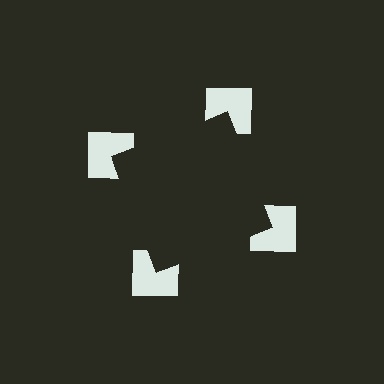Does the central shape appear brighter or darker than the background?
It typically appears slightly darker than the background, even though no actual brightness change is drawn.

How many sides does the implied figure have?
4 sides.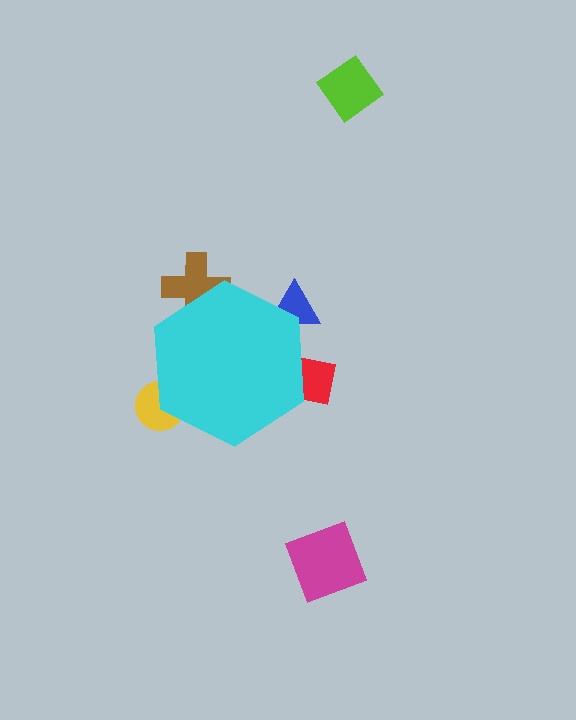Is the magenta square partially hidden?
No, the magenta square is fully visible.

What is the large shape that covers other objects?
A cyan hexagon.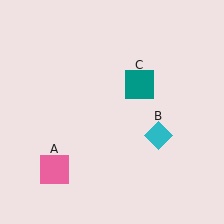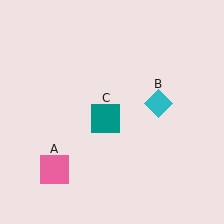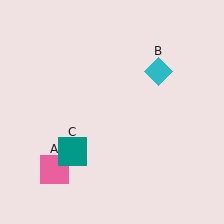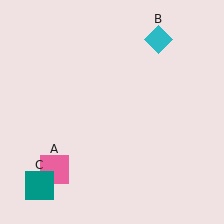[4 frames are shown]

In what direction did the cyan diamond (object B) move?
The cyan diamond (object B) moved up.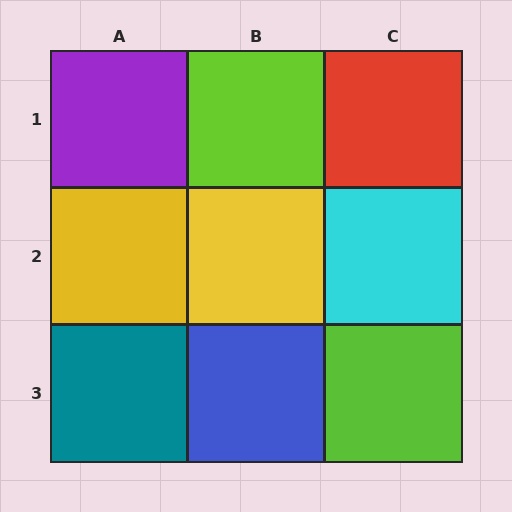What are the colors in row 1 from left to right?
Purple, lime, red.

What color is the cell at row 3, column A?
Teal.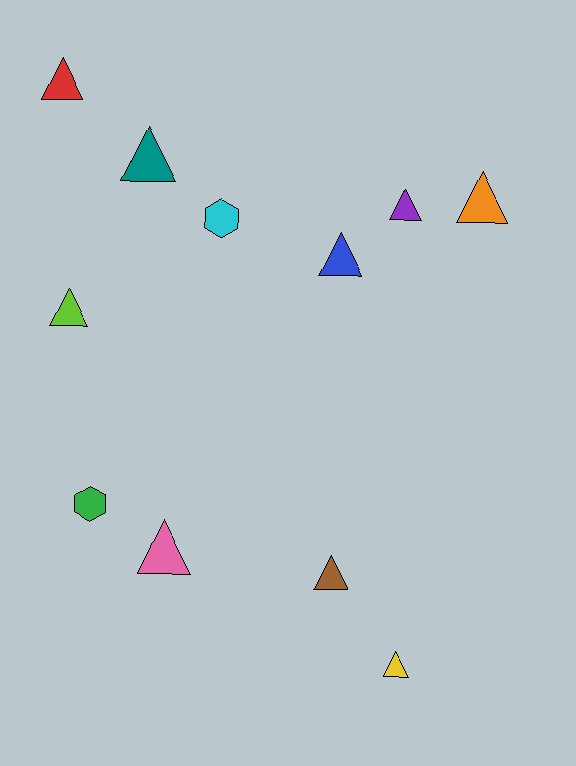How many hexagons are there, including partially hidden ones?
There are 2 hexagons.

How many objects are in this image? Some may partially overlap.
There are 11 objects.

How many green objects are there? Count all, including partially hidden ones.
There is 1 green object.